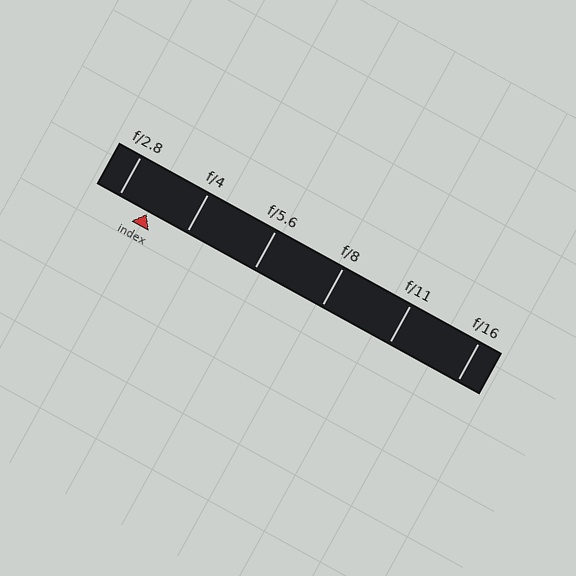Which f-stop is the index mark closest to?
The index mark is closest to f/2.8.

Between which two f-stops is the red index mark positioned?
The index mark is between f/2.8 and f/4.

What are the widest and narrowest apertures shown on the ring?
The widest aperture shown is f/2.8 and the narrowest is f/16.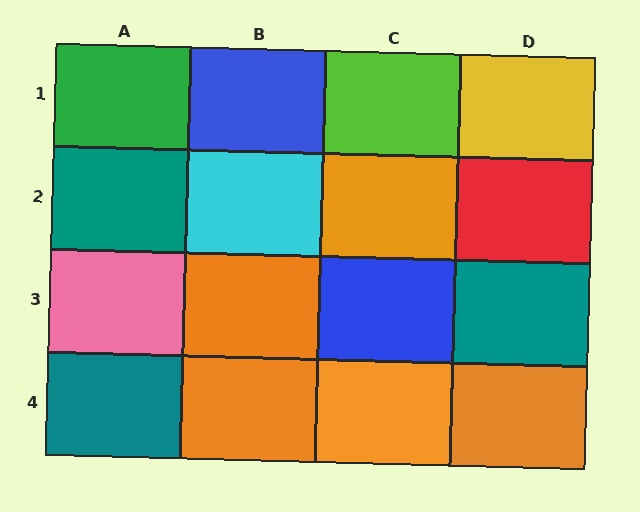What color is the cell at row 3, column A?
Pink.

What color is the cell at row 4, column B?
Orange.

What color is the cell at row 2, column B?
Cyan.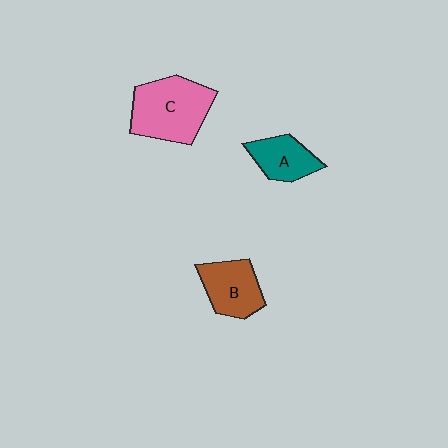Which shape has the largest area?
Shape C (pink).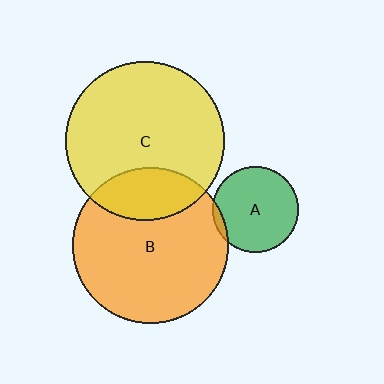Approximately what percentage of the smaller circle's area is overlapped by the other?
Approximately 25%.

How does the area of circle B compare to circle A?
Approximately 3.3 times.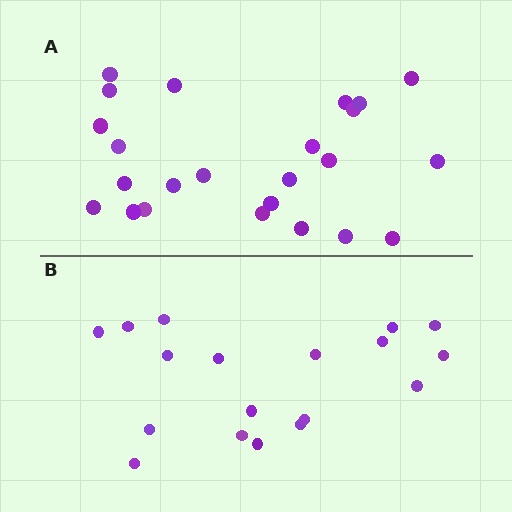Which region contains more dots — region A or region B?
Region A (the top region) has more dots.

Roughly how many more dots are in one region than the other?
Region A has about 6 more dots than region B.